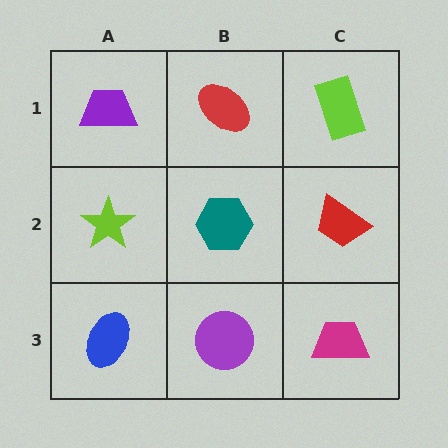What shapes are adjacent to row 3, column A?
A lime star (row 2, column A), a purple circle (row 3, column B).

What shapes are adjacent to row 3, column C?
A red trapezoid (row 2, column C), a purple circle (row 3, column B).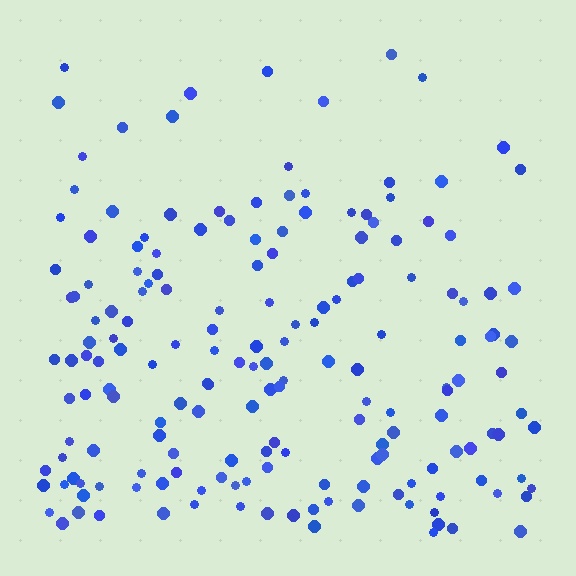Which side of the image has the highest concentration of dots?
The bottom.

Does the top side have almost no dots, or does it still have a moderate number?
Still a moderate number, just noticeably fewer than the bottom.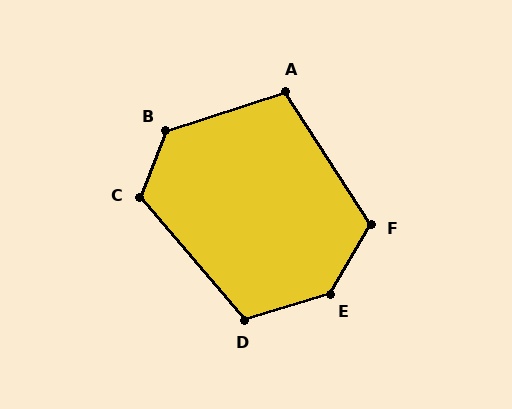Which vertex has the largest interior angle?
E, at approximately 137 degrees.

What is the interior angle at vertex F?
Approximately 117 degrees (obtuse).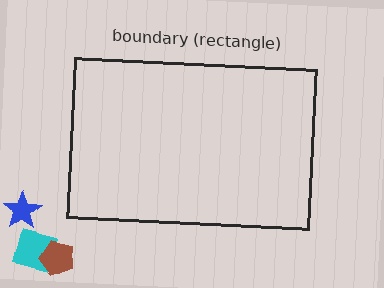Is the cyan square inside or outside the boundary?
Outside.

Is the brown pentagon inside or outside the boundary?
Outside.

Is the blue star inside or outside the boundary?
Outside.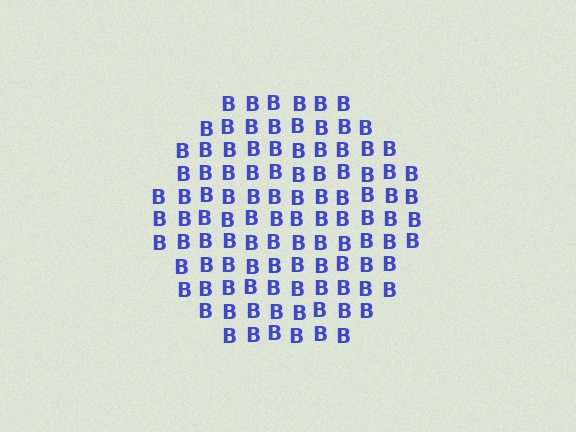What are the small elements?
The small elements are letter B's.